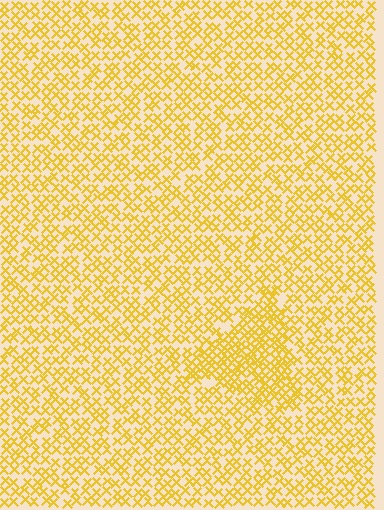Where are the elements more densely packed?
The elements are more densely packed inside the triangle boundary.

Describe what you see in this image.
The image contains small yellow elements arranged at two different densities. A triangle-shaped region is visible where the elements are more densely packed than the surrounding area.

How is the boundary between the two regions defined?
The boundary is defined by a change in element density (approximately 1.7x ratio). All elements are the same color, size, and shape.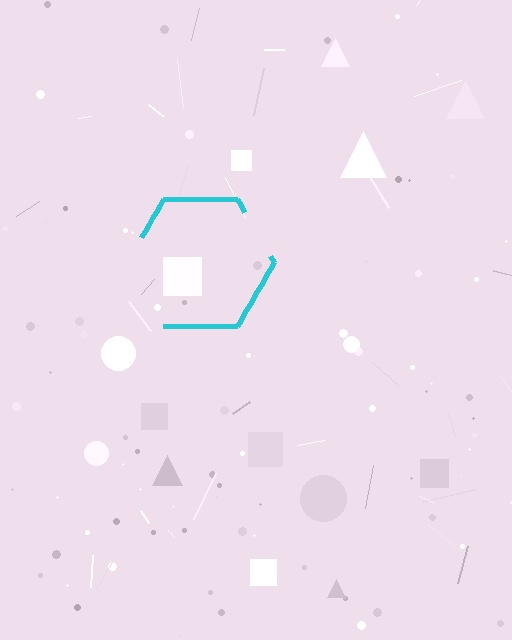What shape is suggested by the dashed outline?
The dashed outline suggests a hexagon.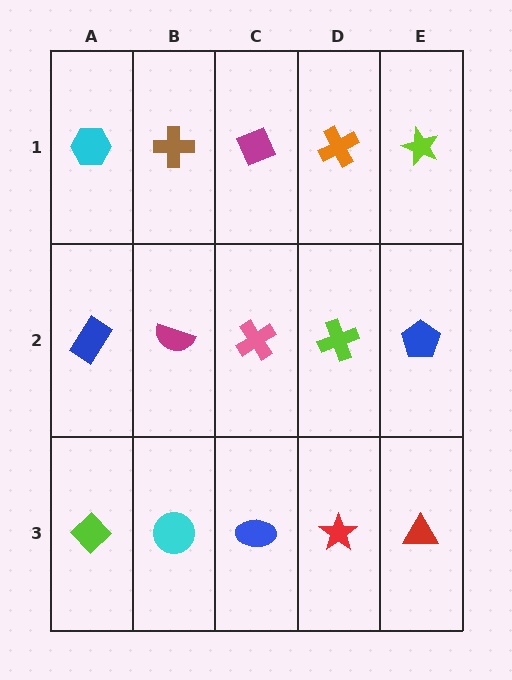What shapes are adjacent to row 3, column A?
A blue rectangle (row 2, column A), a cyan circle (row 3, column B).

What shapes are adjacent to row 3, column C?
A pink cross (row 2, column C), a cyan circle (row 3, column B), a red star (row 3, column D).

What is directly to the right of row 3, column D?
A red triangle.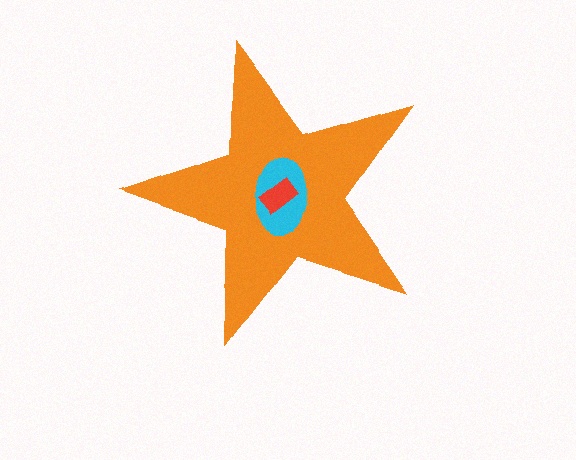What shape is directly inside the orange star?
The cyan ellipse.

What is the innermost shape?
The red rectangle.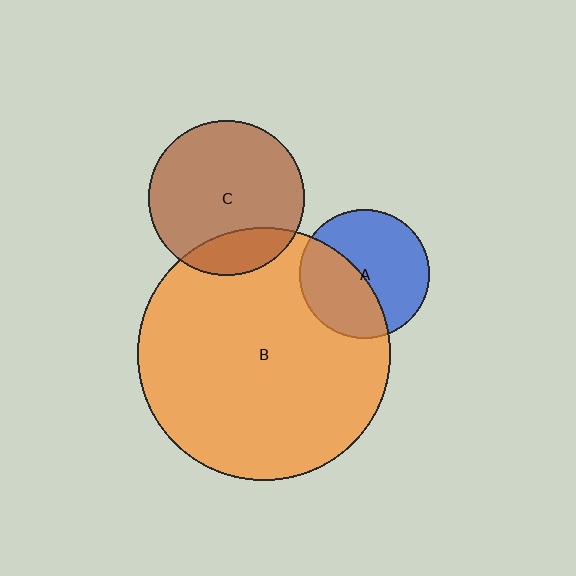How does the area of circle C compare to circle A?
Approximately 1.4 times.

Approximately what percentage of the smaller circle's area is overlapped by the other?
Approximately 20%.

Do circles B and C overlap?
Yes.